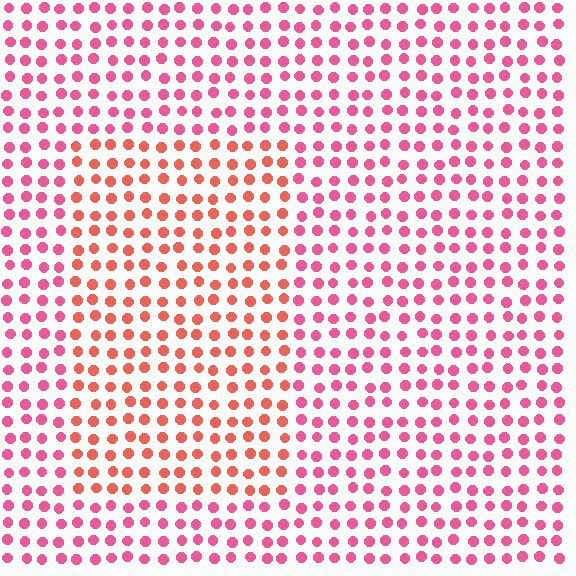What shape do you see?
I see a rectangle.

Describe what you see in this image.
The image is filled with small pink elements in a uniform arrangement. A rectangle-shaped region is visible where the elements are tinted to a slightly different hue, forming a subtle color boundary.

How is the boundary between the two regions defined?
The boundary is defined purely by a slight shift in hue (about 32 degrees). Spacing, size, and orientation are identical on both sides.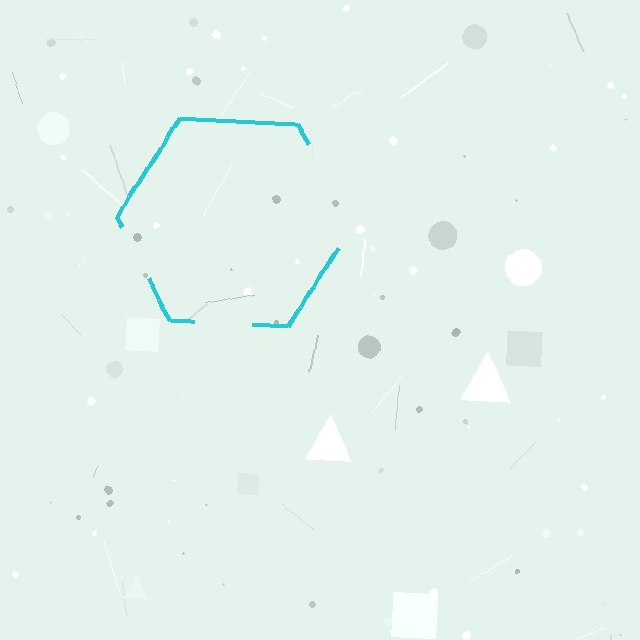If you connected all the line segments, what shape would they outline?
They would outline a hexagon.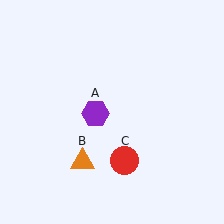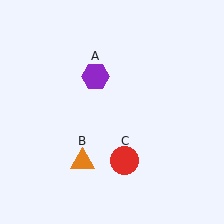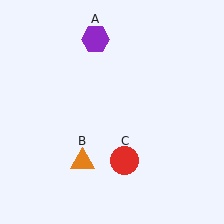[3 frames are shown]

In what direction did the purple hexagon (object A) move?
The purple hexagon (object A) moved up.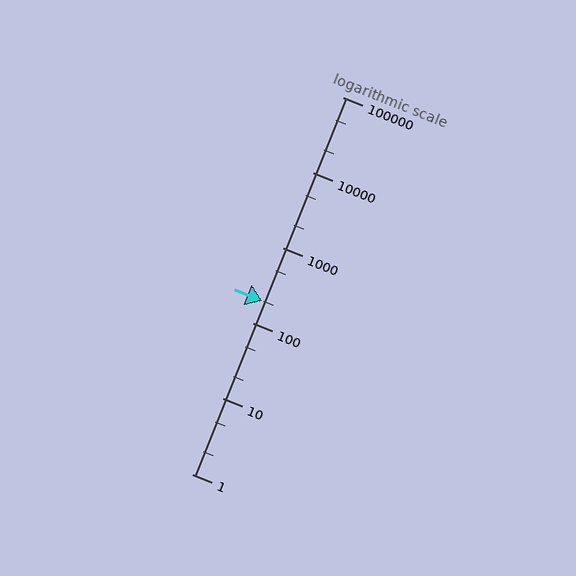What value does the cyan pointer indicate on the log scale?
The pointer indicates approximately 200.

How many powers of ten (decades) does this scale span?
The scale spans 5 decades, from 1 to 100000.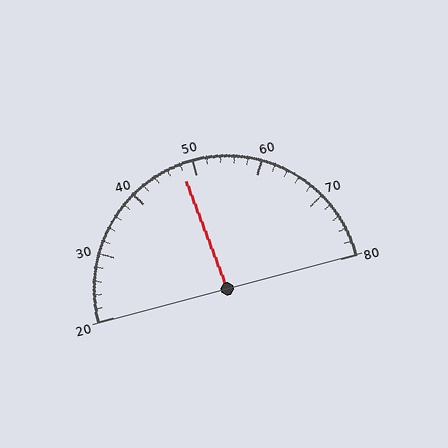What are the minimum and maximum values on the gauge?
The gauge ranges from 20 to 80.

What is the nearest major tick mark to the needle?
The nearest major tick mark is 50.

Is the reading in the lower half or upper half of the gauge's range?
The reading is in the lower half of the range (20 to 80).